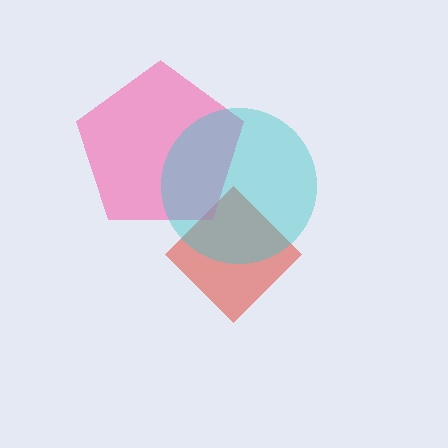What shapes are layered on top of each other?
The layered shapes are: a red diamond, a pink pentagon, a cyan circle.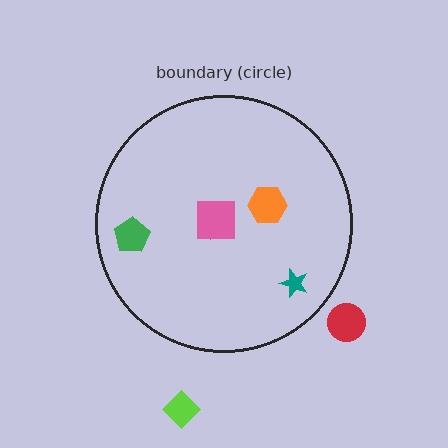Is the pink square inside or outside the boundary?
Inside.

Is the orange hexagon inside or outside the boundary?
Inside.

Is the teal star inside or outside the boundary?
Inside.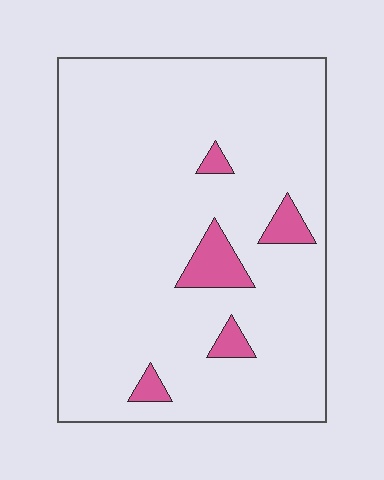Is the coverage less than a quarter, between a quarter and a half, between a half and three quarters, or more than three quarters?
Less than a quarter.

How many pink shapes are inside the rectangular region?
5.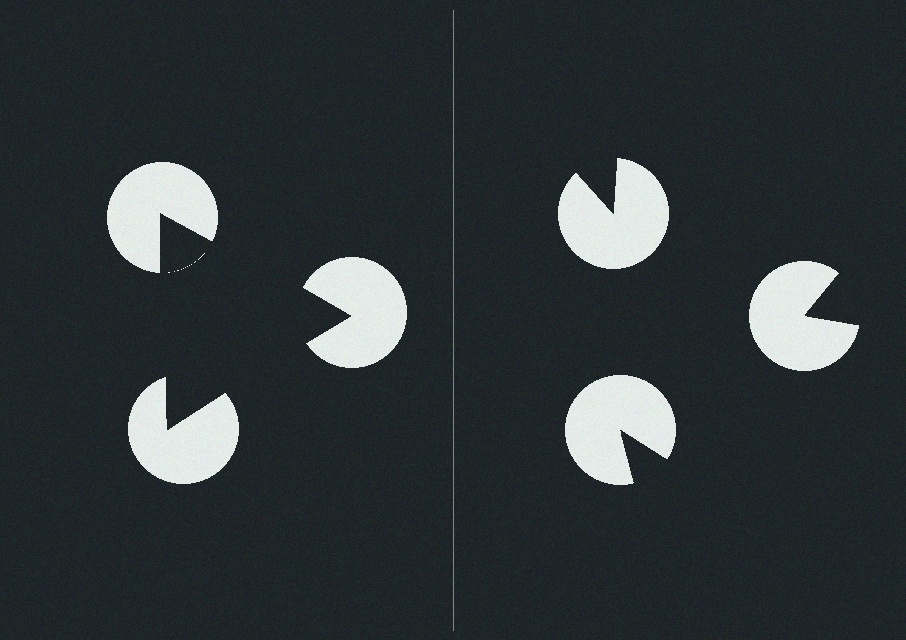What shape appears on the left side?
An illusory triangle.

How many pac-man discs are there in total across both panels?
6 — 3 on each side.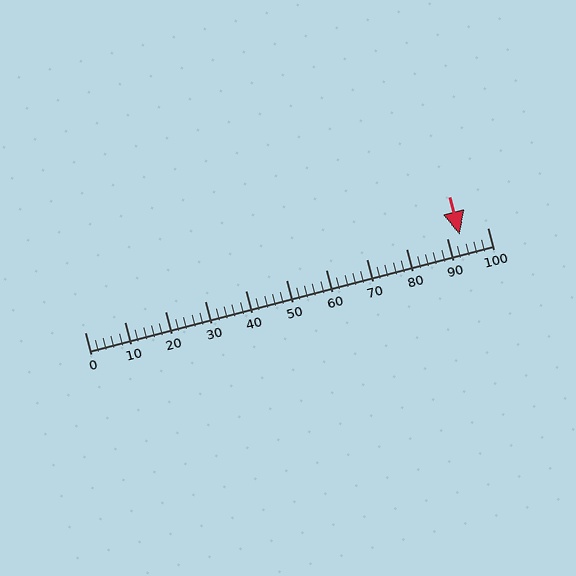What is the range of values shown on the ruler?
The ruler shows values from 0 to 100.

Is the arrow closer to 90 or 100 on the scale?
The arrow is closer to 90.